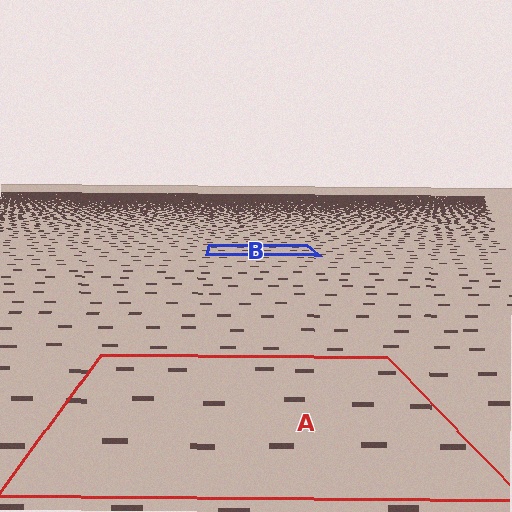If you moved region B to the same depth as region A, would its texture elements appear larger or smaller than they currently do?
They would appear larger. At a closer depth, the same texture elements are projected at a bigger on-screen size.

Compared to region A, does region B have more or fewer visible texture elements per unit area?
Region B has more texture elements per unit area — they are packed more densely because it is farther away.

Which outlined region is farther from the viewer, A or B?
Region B is farther from the viewer — the texture elements inside it appear smaller and more densely packed.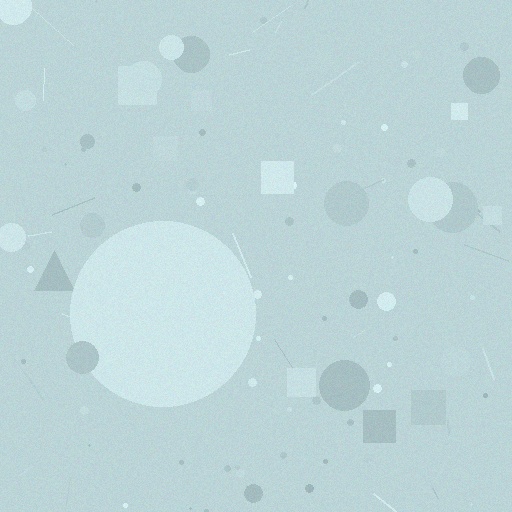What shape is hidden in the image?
A circle is hidden in the image.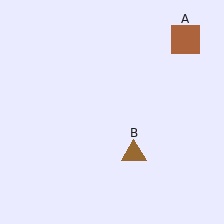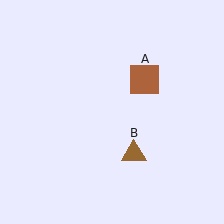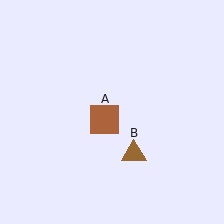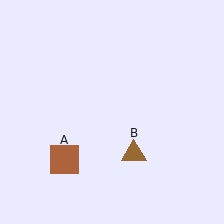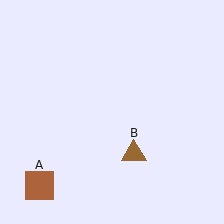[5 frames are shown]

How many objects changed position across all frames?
1 object changed position: brown square (object A).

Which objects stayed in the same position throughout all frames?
Brown triangle (object B) remained stationary.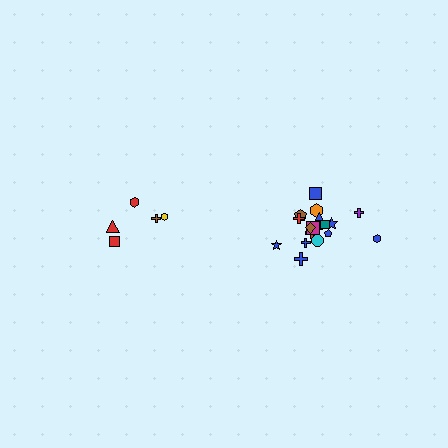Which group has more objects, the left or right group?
The right group.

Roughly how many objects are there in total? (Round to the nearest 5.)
Roughly 25 objects in total.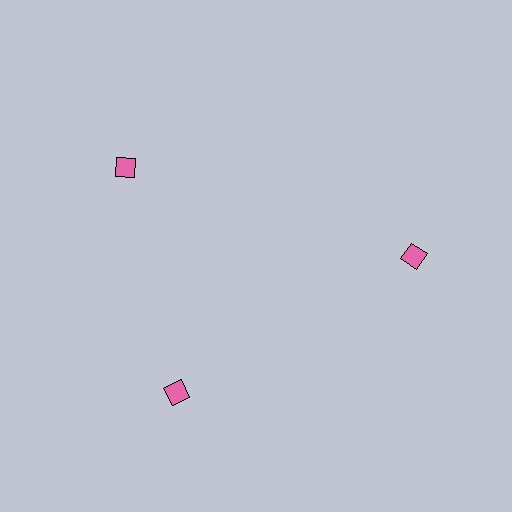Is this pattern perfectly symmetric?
No. The 3 pink diamonds are arranged in a ring, but one element near the 11 o'clock position is rotated out of alignment along the ring, breaking the 3-fold rotational symmetry.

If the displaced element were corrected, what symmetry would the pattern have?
It would have 3-fold rotational symmetry — the pattern would map onto itself every 120 degrees.